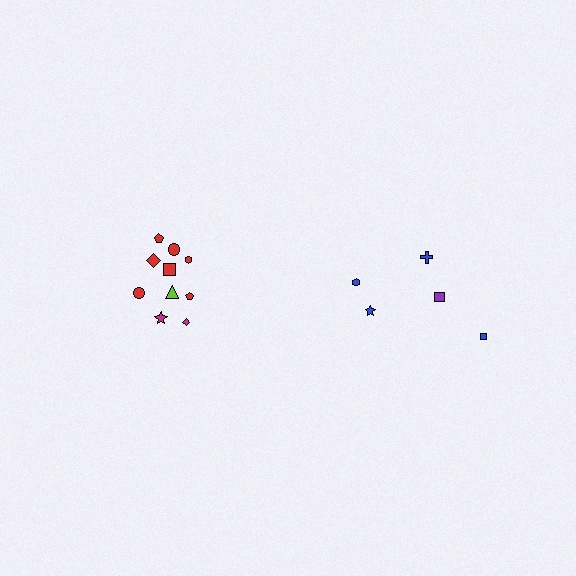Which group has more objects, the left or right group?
The left group.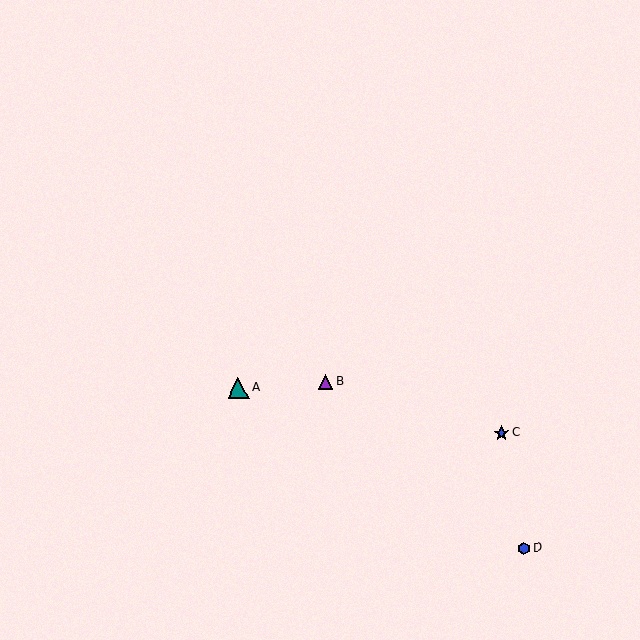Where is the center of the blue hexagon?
The center of the blue hexagon is at (524, 548).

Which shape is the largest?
The teal triangle (labeled A) is the largest.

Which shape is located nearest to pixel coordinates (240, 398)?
The teal triangle (labeled A) at (238, 388) is nearest to that location.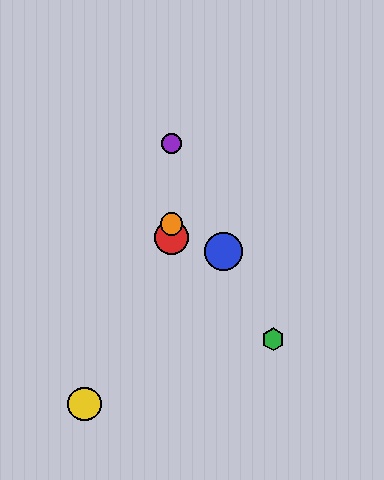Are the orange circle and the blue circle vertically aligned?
No, the orange circle is at x≈171 and the blue circle is at x≈224.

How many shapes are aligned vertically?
3 shapes (the red circle, the purple circle, the orange circle) are aligned vertically.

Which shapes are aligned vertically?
The red circle, the purple circle, the orange circle are aligned vertically.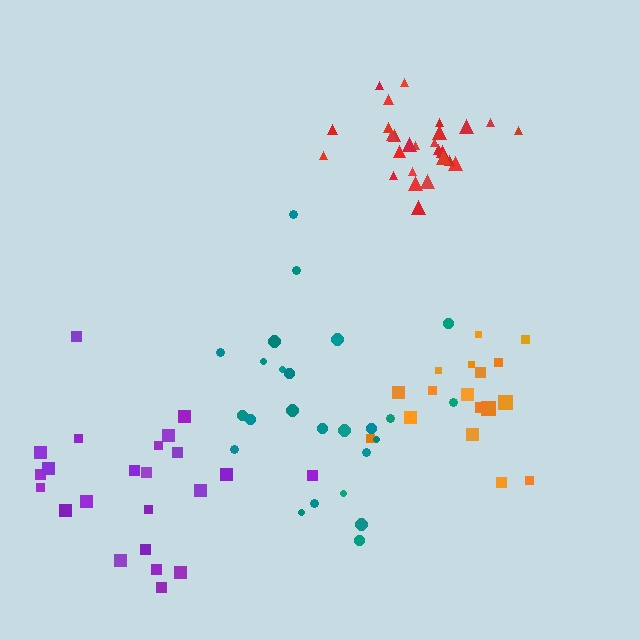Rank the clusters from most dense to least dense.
red, orange, teal, purple.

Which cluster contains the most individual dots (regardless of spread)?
Red (27).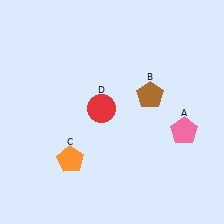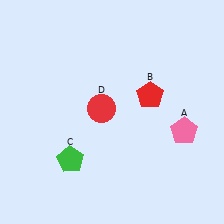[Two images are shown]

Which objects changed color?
B changed from brown to red. C changed from orange to green.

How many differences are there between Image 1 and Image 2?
There are 2 differences between the two images.